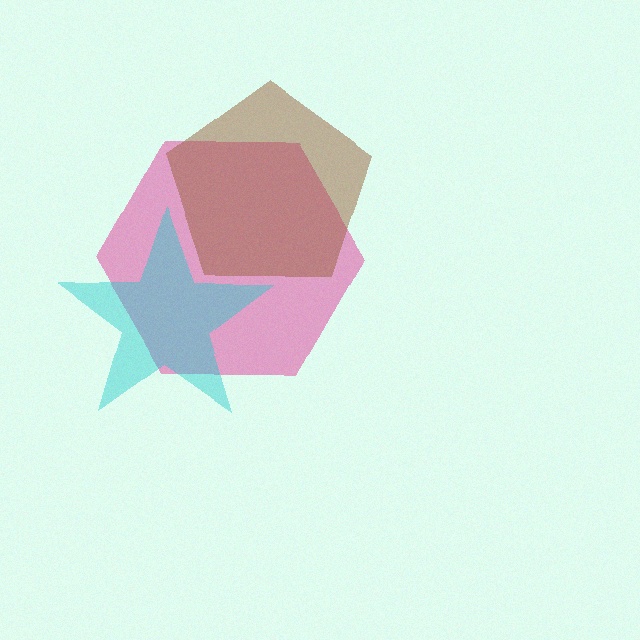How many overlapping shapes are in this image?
There are 3 overlapping shapes in the image.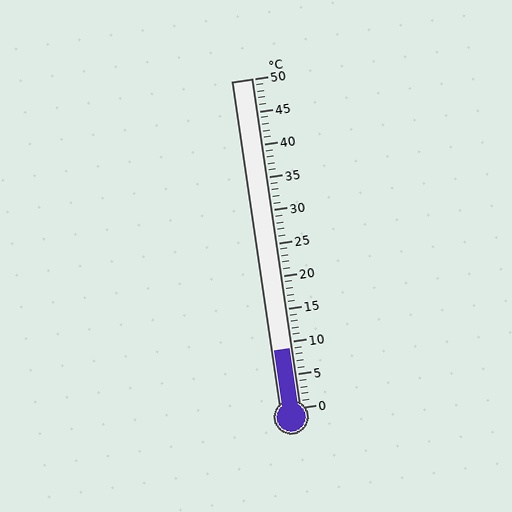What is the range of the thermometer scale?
The thermometer scale ranges from 0°C to 50°C.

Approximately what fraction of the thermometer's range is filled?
The thermometer is filled to approximately 20% of its range.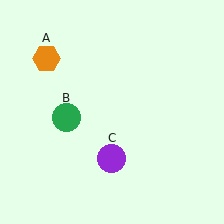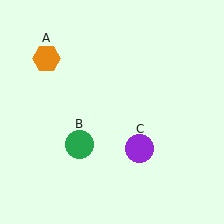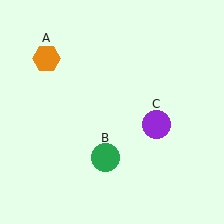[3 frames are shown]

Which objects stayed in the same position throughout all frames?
Orange hexagon (object A) remained stationary.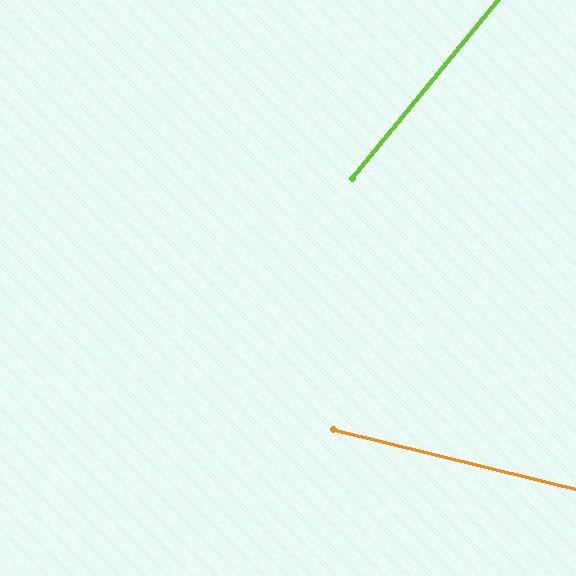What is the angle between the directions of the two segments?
Approximately 65 degrees.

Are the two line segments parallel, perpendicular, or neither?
Neither parallel nor perpendicular — they differ by about 65°.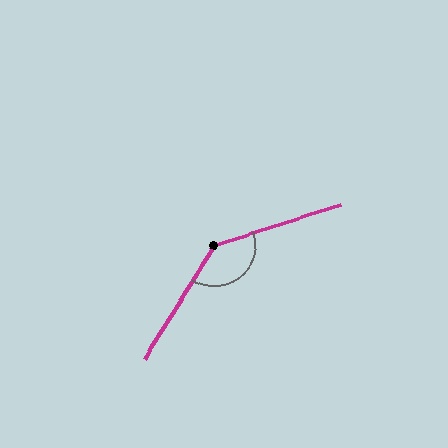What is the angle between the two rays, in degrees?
Approximately 139 degrees.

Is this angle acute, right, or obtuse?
It is obtuse.